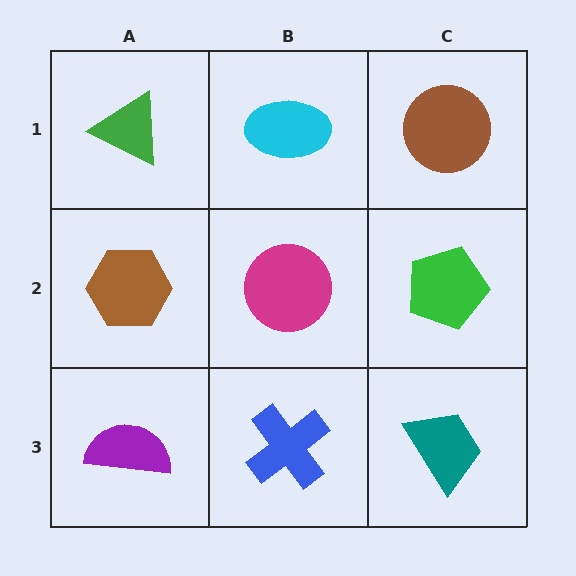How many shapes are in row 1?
3 shapes.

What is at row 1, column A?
A green triangle.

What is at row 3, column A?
A purple semicircle.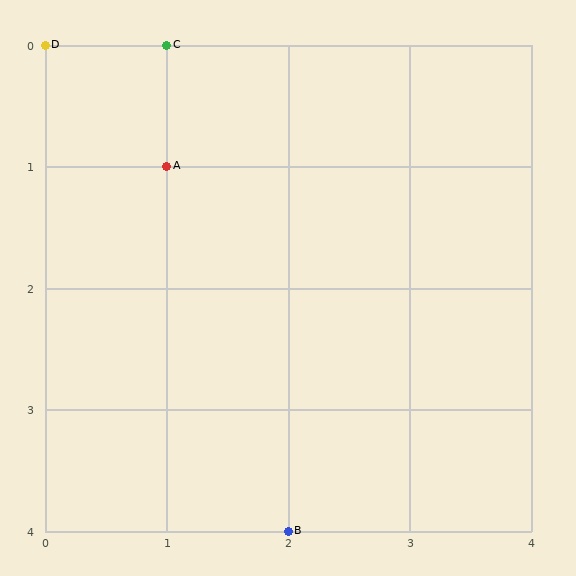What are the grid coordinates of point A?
Point A is at grid coordinates (1, 1).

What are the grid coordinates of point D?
Point D is at grid coordinates (0, 0).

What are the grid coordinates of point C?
Point C is at grid coordinates (1, 0).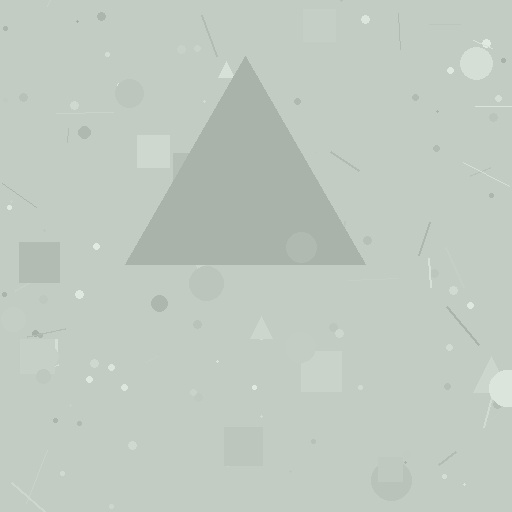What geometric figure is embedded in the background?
A triangle is embedded in the background.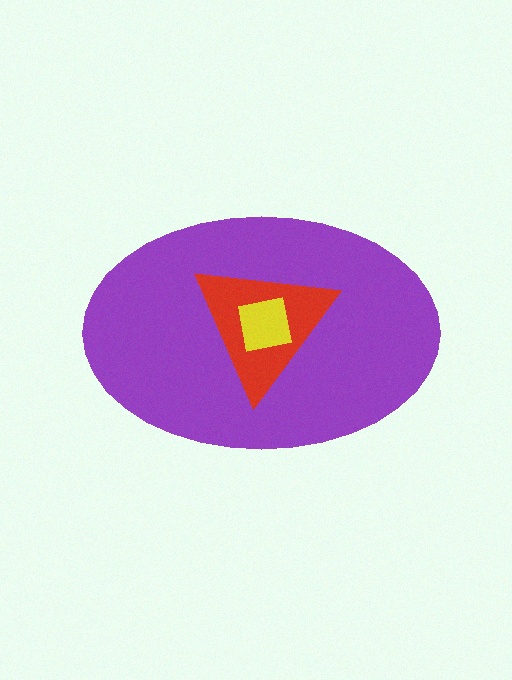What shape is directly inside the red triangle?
The yellow square.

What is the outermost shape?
The purple ellipse.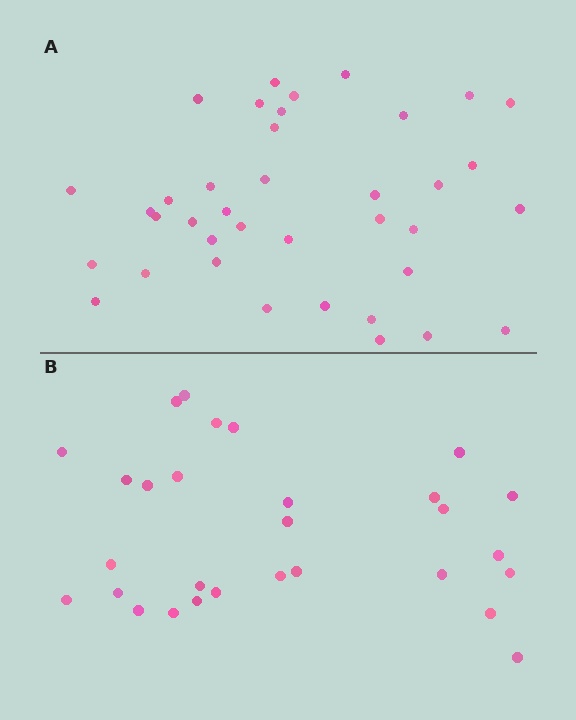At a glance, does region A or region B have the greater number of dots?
Region A (the top region) has more dots.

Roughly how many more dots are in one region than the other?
Region A has roughly 8 or so more dots than region B.